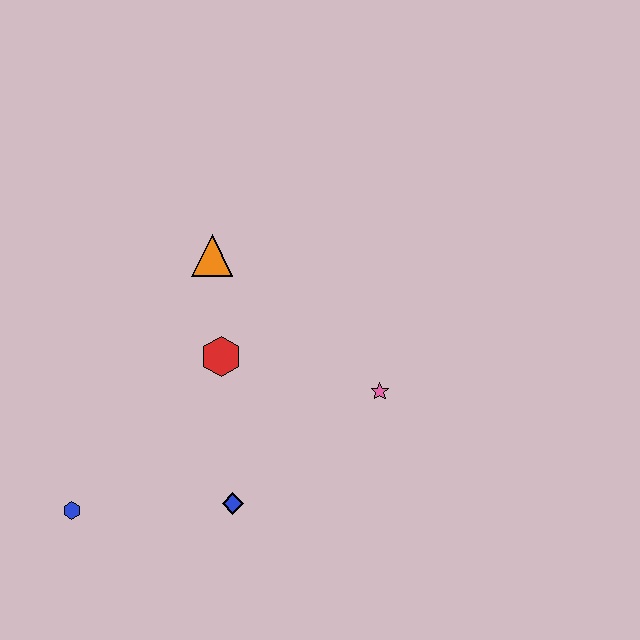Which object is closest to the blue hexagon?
The blue diamond is closest to the blue hexagon.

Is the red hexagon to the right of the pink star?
No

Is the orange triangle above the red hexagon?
Yes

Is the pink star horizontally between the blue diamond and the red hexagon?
No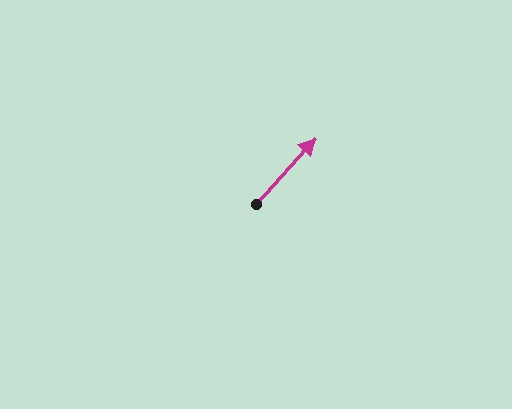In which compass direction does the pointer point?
Northeast.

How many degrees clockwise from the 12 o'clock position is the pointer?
Approximately 42 degrees.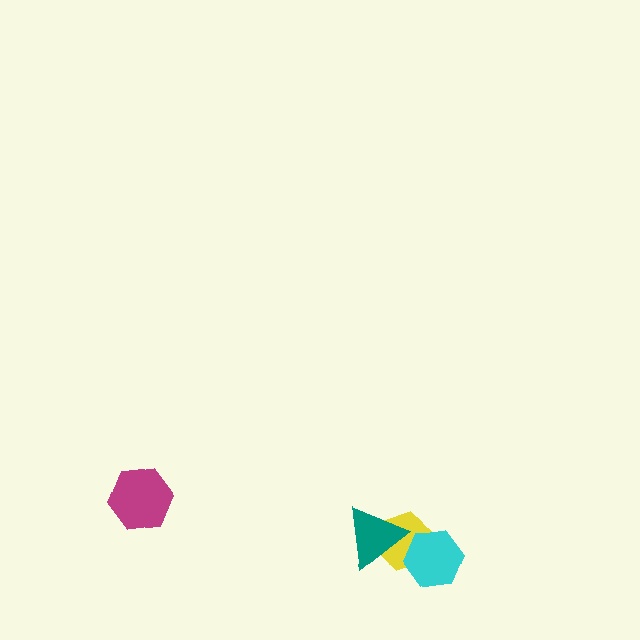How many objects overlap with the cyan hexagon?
1 object overlaps with the cyan hexagon.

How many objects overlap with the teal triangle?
1 object overlaps with the teal triangle.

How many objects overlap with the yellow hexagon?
2 objects overlap with the yellow hexagon.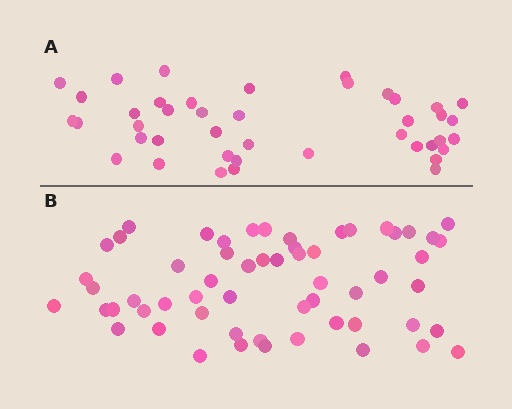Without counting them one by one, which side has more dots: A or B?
Region B (the bottom region) has more dots.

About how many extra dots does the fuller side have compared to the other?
Region B has approximately 15 more dots than region A.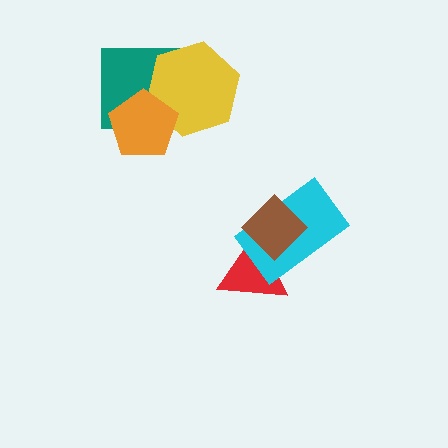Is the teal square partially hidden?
Yes, it is partially covered by another shape.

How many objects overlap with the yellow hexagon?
2 objects overlap with the yellow hexagon.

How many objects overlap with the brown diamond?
2 objects overlap with the brown diamond.